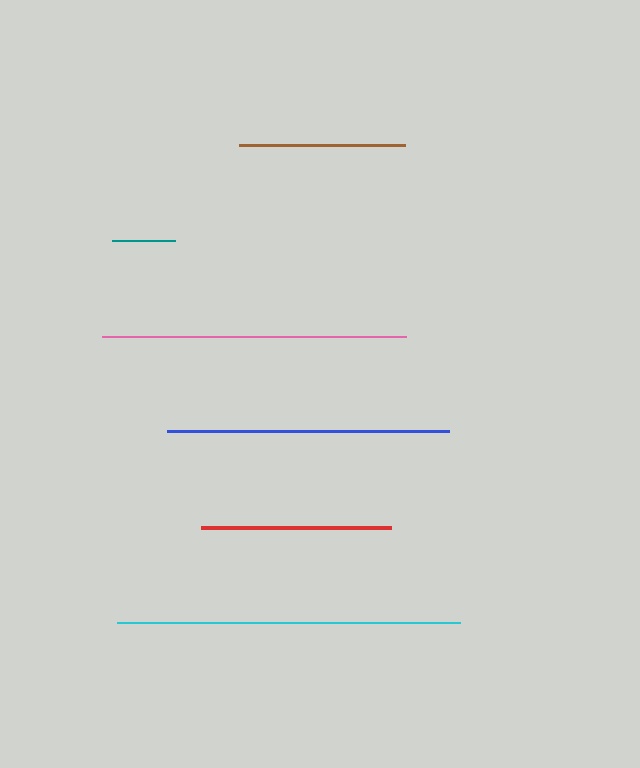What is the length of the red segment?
The red segment is approximately 190 pixels long.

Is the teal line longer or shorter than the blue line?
The blue line is longer than the teal line.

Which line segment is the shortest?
The teal line is the shortest at approximately 63 pixels.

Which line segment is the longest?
The cyan line is the longest at approximately 343 pixels.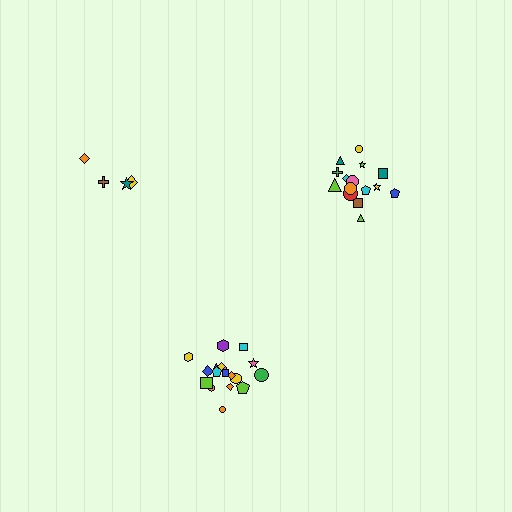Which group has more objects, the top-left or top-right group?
The top-right group.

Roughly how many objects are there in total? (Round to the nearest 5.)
Roughly 35 objects in total.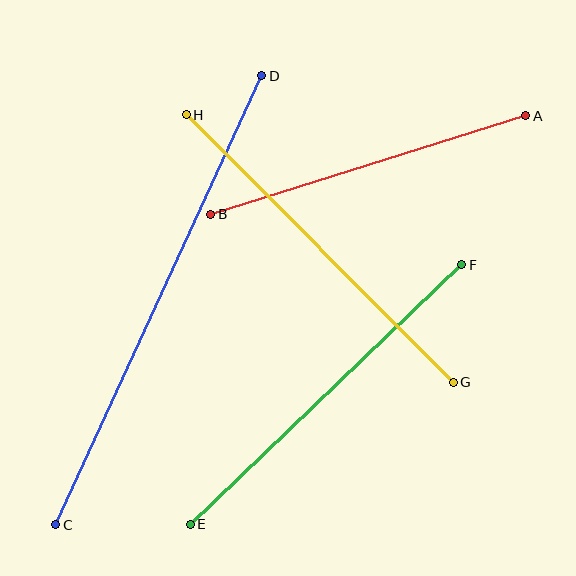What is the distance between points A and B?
The distance is approximately 330 pixels.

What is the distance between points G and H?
The distance is approximately 378 pixels.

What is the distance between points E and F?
The distance is approximately 376 pixels.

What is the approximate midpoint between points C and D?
The midpoint is at approximately (159, 300) pixels.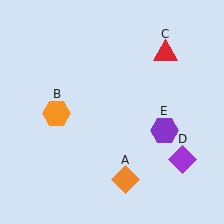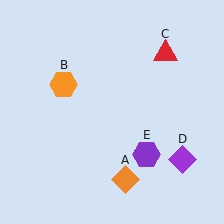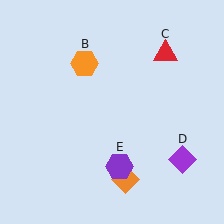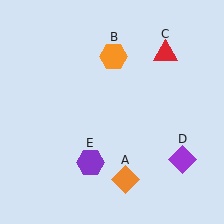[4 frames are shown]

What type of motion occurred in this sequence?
The orange hexagon (object B), purple hexagon (object E) rotated clockwise around the center of the scene.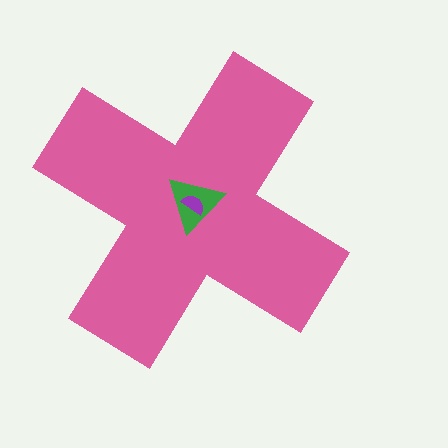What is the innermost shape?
The purple semicircle.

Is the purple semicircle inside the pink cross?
Yes.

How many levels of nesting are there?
3.